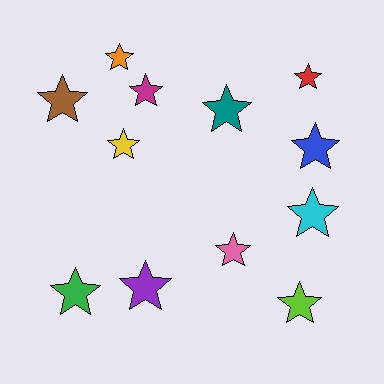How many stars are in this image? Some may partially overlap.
There are 12 stars.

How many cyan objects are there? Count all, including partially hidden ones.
There is 1 cyan object.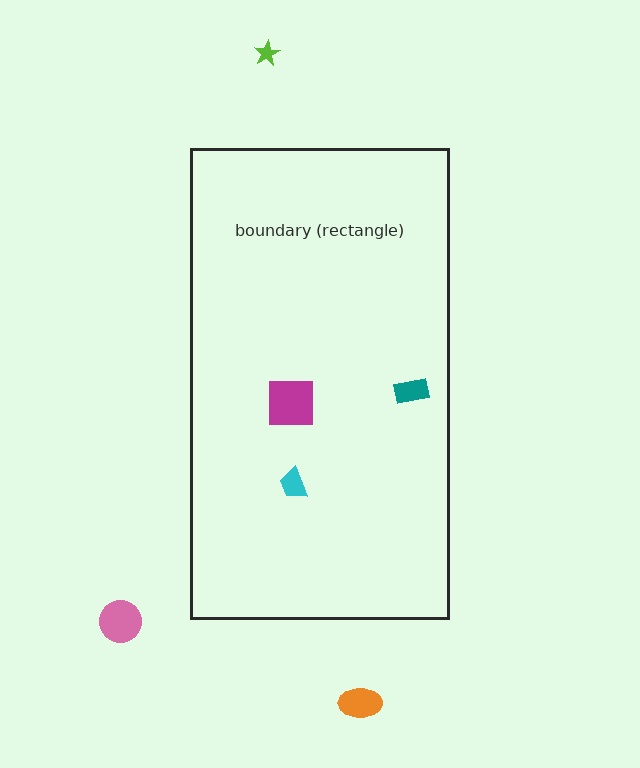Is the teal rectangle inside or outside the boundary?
Inside.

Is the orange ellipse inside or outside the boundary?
Outside.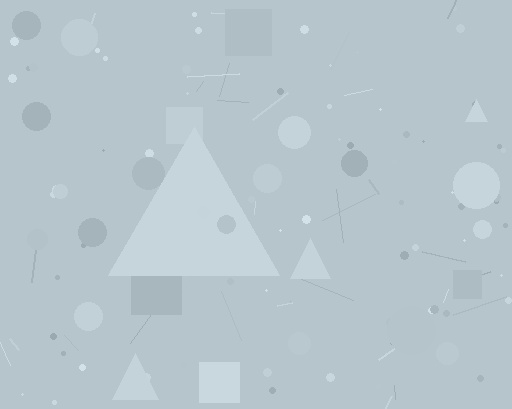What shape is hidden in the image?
A triangle is hidden in the image.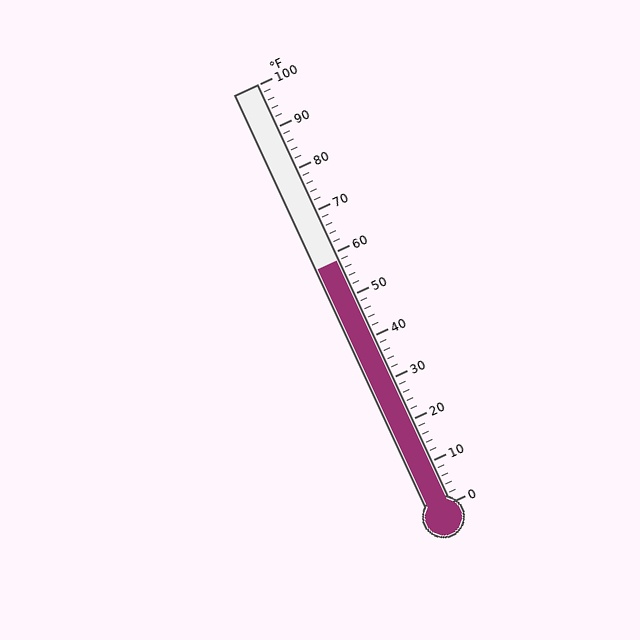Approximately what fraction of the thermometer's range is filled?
The thermometer is filled to approximately 60% of its range.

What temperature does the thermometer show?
The thermometer shows approximately 58°F.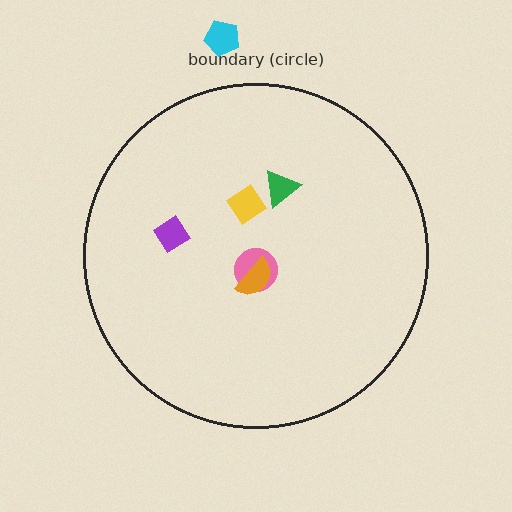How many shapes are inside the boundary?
5 inside, 1 outside.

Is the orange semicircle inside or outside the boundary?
Inside.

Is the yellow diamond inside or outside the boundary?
Inside.